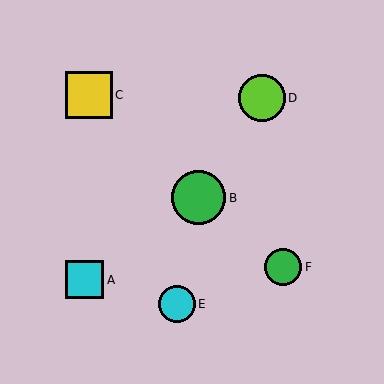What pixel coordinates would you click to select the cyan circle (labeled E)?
Click at (177, 304) to select the cyan circle E.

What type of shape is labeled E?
Shape E is a cyan circle.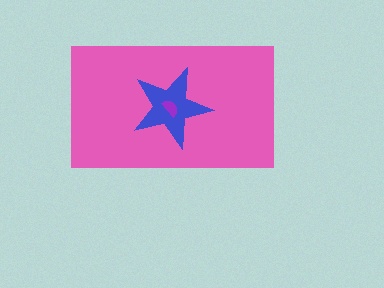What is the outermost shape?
The pink rectangle.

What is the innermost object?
The purple semicircle.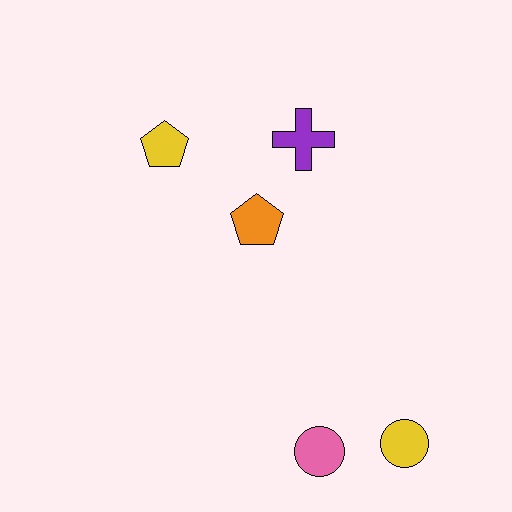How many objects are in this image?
There are 5 objects.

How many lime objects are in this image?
There are no lime objects.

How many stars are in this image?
There are no stars.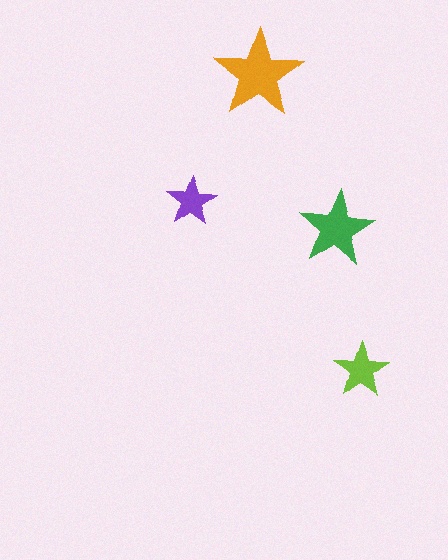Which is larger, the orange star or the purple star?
The orange one.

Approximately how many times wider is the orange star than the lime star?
About 1.5 times wider.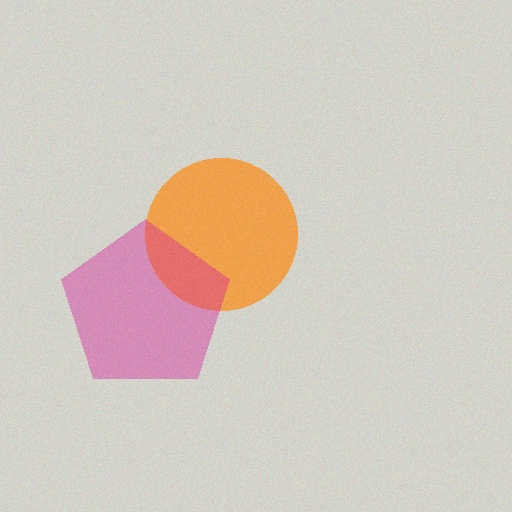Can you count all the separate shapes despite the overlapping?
Yes, there are 2 separate shapes.